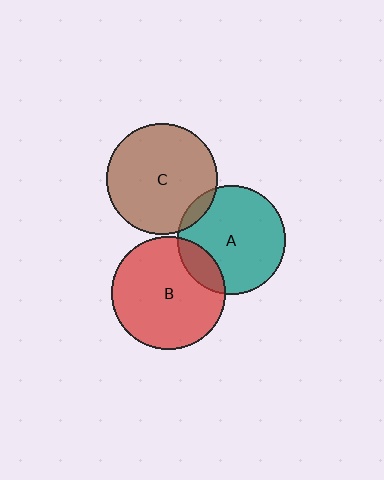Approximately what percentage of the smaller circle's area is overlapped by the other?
Approximately 10%.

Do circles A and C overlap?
Yes.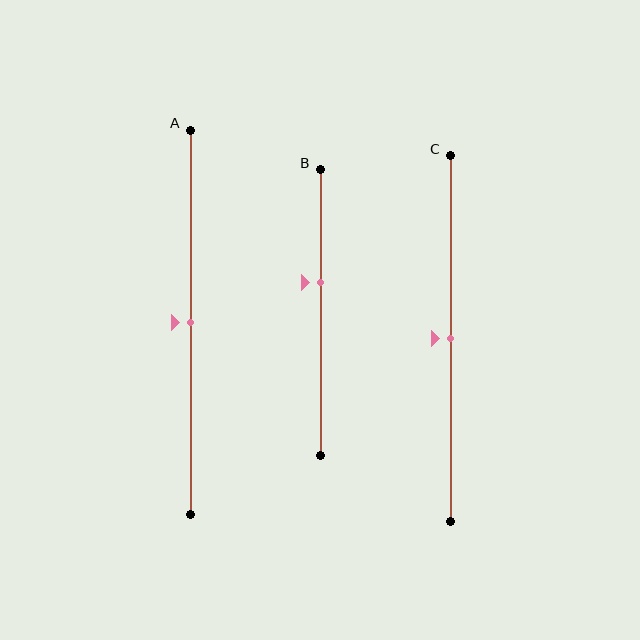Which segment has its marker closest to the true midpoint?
Segment A has its marker closest to the true midpoint.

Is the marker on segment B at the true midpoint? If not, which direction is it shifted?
No, the marker on segment B is shifted upward by about 10% of the segment length.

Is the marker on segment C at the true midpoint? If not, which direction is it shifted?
Yes, the marker on segment C is at the true midpoint.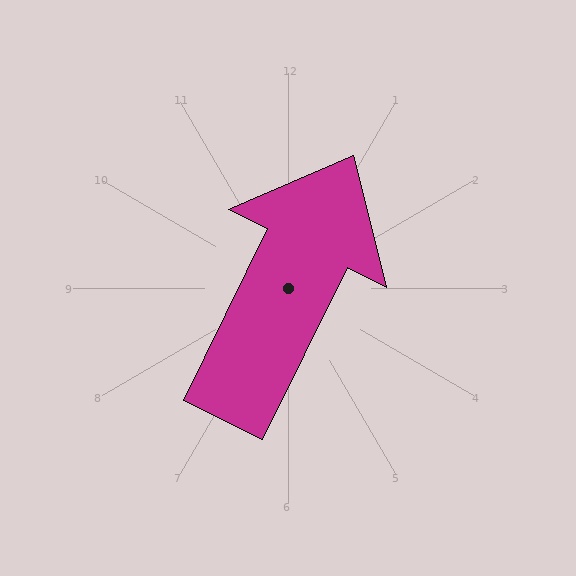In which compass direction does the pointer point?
Northeast.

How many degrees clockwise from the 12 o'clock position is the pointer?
Approximately 26 degrees.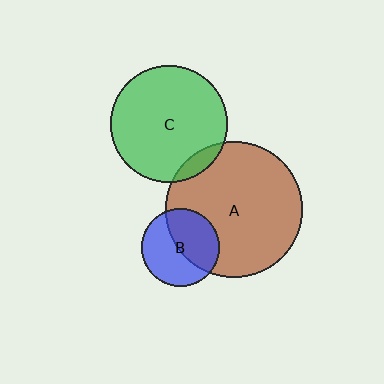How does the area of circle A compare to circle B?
Approximately 3.1 times.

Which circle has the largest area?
Circle A (brown).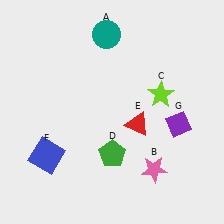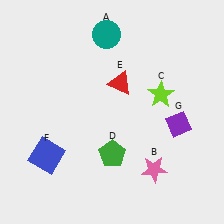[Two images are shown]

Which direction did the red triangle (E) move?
The red triangle (E) moved up.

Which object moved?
The red triangle (E) moved up.